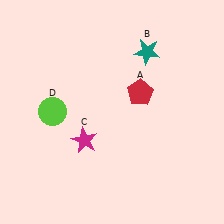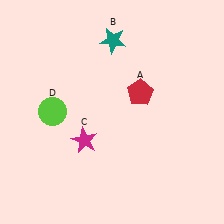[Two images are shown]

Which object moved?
The teal star (B) moved left.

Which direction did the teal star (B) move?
The teal star (B) moved left.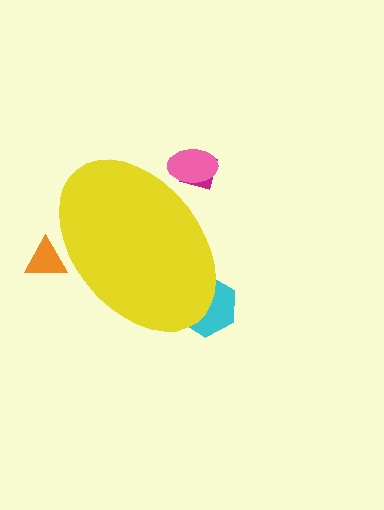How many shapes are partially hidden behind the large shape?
4 shapes are partially hidden.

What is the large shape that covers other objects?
A yellow ellipse.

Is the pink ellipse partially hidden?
Yes, the pink ellipse is partially hidden behind the yellow ellipse.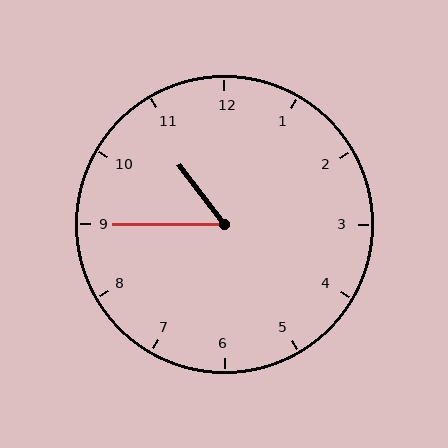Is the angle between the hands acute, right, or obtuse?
It is acute.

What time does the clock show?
10:45.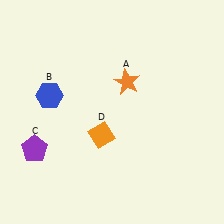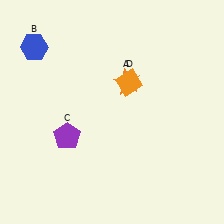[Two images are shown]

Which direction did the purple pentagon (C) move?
The purple pentagon (C) moved right.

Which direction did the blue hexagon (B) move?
The blue hexagon (B) moved up.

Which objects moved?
The objects that moved are: the blue hexagon (B), the purple pentagon (C), the orange diamond (D).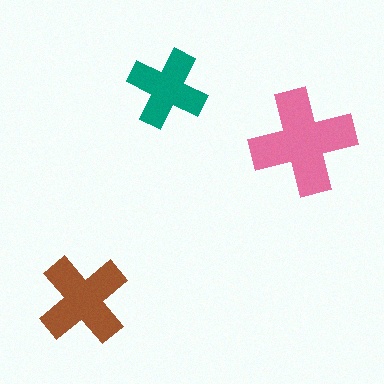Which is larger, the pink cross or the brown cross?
The pink one.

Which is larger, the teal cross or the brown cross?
The brown one.